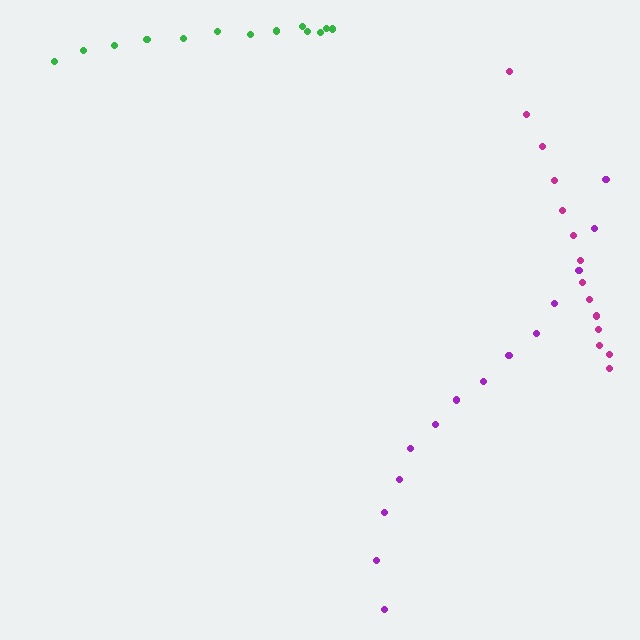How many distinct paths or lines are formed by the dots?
There are 3 distinct paths.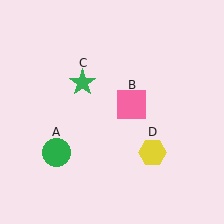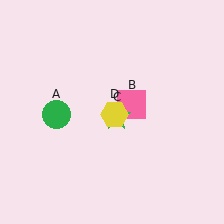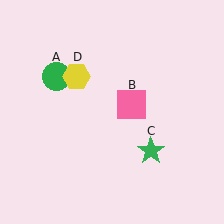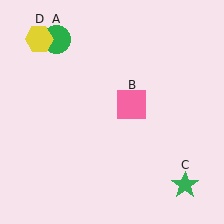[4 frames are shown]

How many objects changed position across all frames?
3 objects changed position: green circle (object A), green star (object C), yellow hexagon (object D).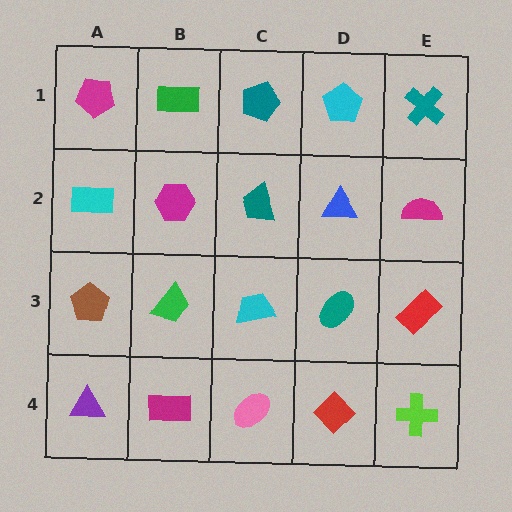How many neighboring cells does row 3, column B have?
4.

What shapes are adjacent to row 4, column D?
A teal ellipse (row 3, column D), a pink ellipse (row 4, column C), a lime cross (row 4, column E).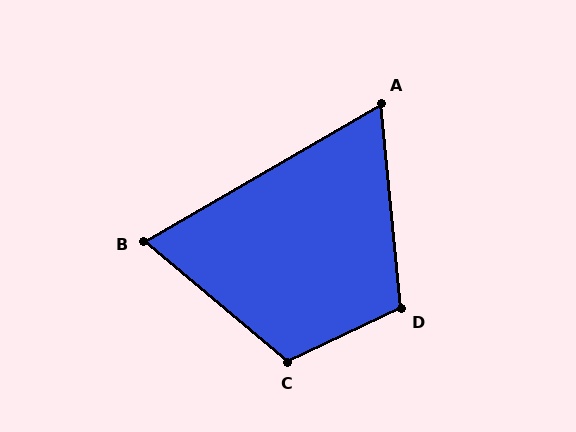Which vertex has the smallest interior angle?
A, at approximately 65 degrees.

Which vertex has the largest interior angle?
C, at approximately 115 degrees.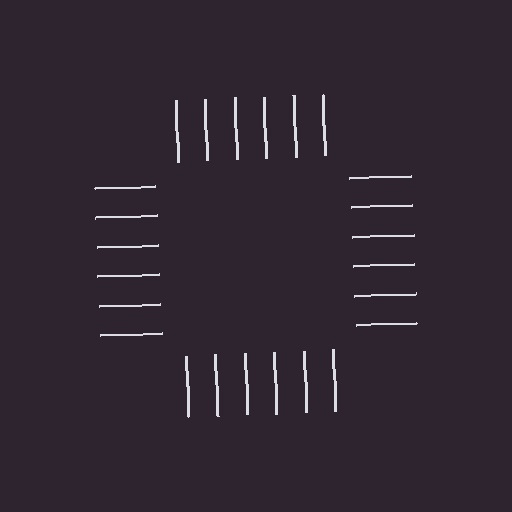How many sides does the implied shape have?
4 sides — the line-ends trace a square.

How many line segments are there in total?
24 — 6 along each of the 4 edges.